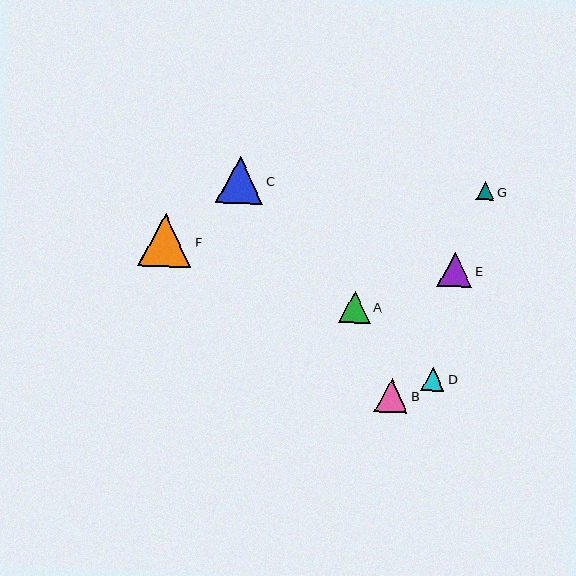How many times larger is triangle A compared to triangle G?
Triangle A is approximately 1.8 times the size of triangle G.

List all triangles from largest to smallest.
From largest to smallest: F, C, E, B, A, D, G.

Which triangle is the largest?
Triangle F is the largest with a size of approximately 53 pixels.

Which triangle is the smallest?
Triangle G is the smallest with a size of approximately 18 pixels.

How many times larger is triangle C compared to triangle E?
Triangle C is approximately 1.3 times the size of triangle E.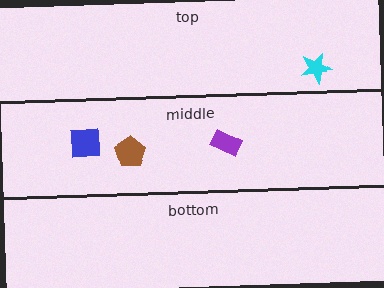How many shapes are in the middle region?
3.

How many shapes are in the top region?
1.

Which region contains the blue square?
The middle region.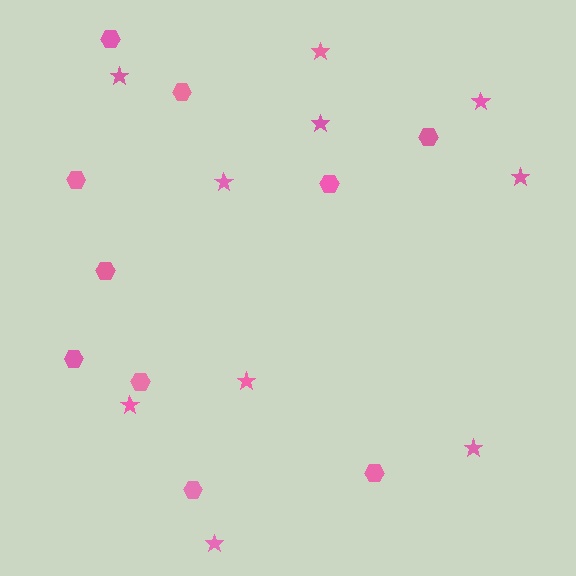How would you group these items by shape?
There are 2 groups: one group of stars (10) and one group of hexagons (10).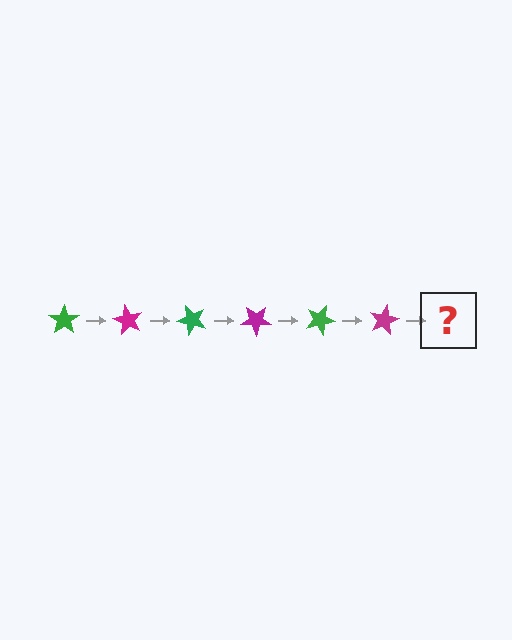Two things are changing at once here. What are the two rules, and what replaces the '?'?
The two rules are that it rotates 60 degrees each step and the color cycles through green and magenta. The '?' should be a green star, rotated 360 degrees from the start.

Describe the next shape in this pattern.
It should be a green star, rotated 360 degrees from the start.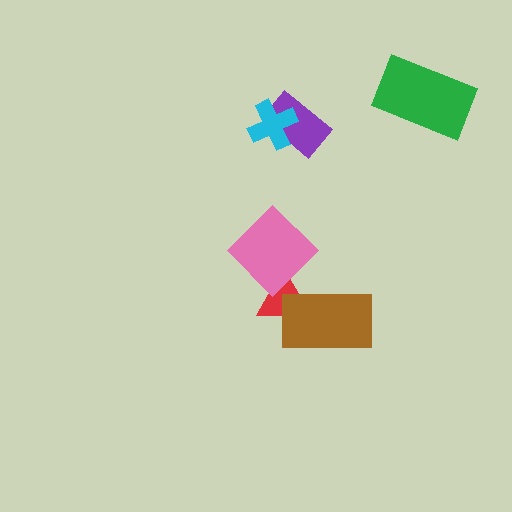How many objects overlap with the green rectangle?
0 objects overlap with the green rectangle.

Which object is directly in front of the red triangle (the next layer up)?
The brown rectangle is directly in front of the red triangle.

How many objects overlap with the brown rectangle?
1 object overlaps with the brown rectangle.